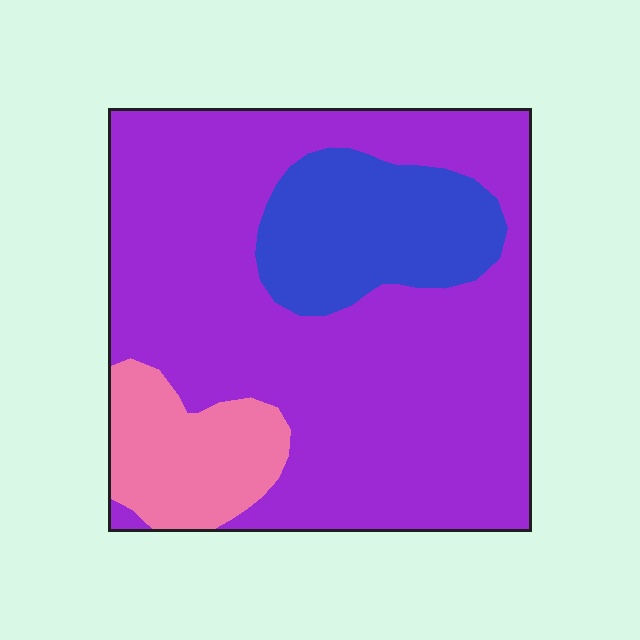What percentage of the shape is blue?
Blue covers around 15% of the shape.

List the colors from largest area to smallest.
From largest to smallest: purple, blue, pink.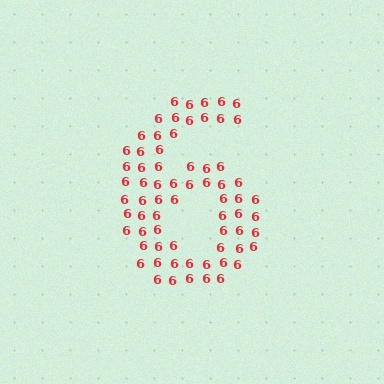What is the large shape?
The large shape is the digit 6.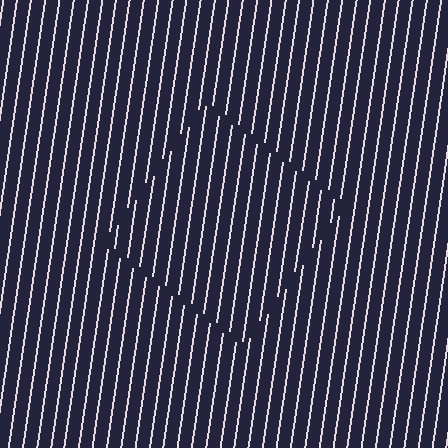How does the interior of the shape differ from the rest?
The interior of the shape contains the same grating, shifted by half a period — the contour is defined by the phase discontinuity where line-ends from the inner and outer gratings abut.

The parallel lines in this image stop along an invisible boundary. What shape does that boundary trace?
An illusory square. The interior of the shape contains the same grating, shifted by half a period — the contour is defined by the phase discontinuity where line-ends from the inner and outer gratings abut.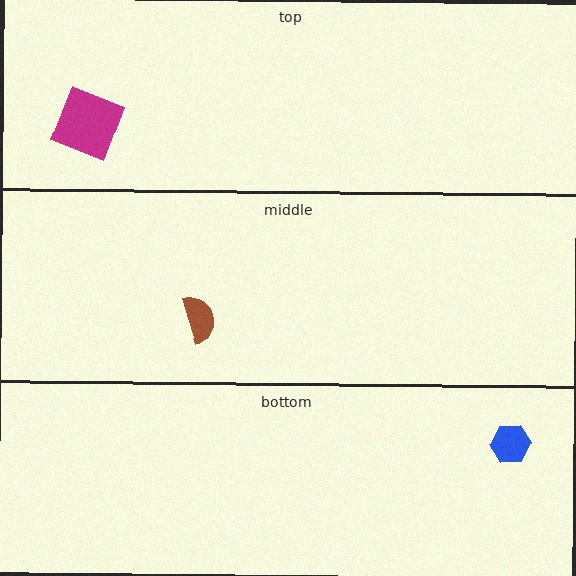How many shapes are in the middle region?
1.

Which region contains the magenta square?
The top region.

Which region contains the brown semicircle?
The middle region.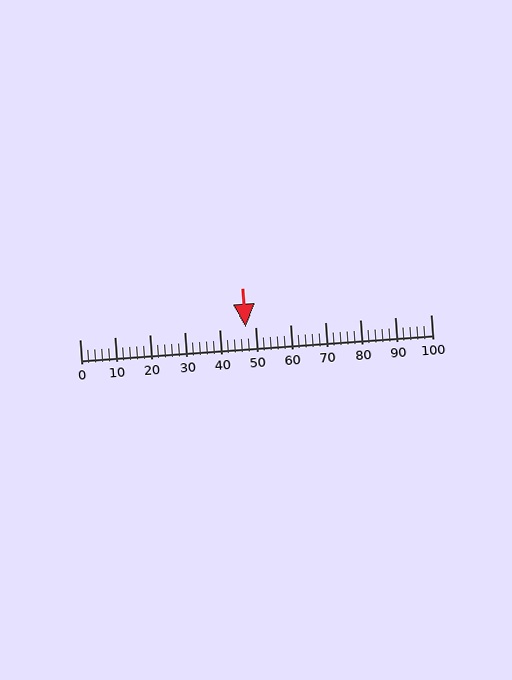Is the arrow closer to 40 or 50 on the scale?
The arrow is closer to 50.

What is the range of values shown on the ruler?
The ruler shows values from 0 to 100.